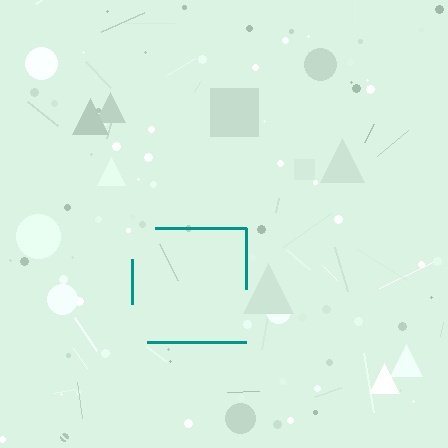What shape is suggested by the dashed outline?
The dashed outline suggests a square.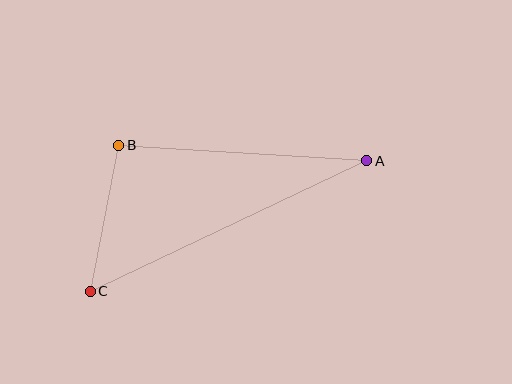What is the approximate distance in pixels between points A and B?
The distance between A and B is approximately 248 pixels.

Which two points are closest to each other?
Points B and C are closest to each other.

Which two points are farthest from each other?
Points A and C are farthest from each other.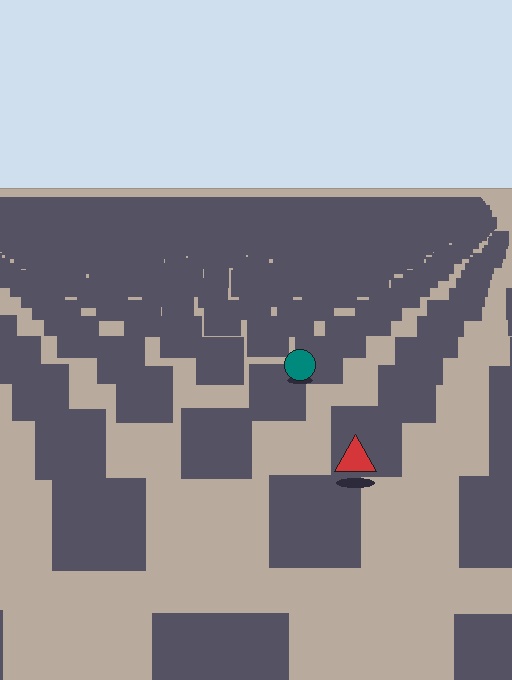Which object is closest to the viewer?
The red triangle is closest. The texture marks near it are larger and more spread out.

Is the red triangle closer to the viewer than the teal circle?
Yes. The red triangle is closer — you can tell from the texture gradient: the ground texture is coarser near it.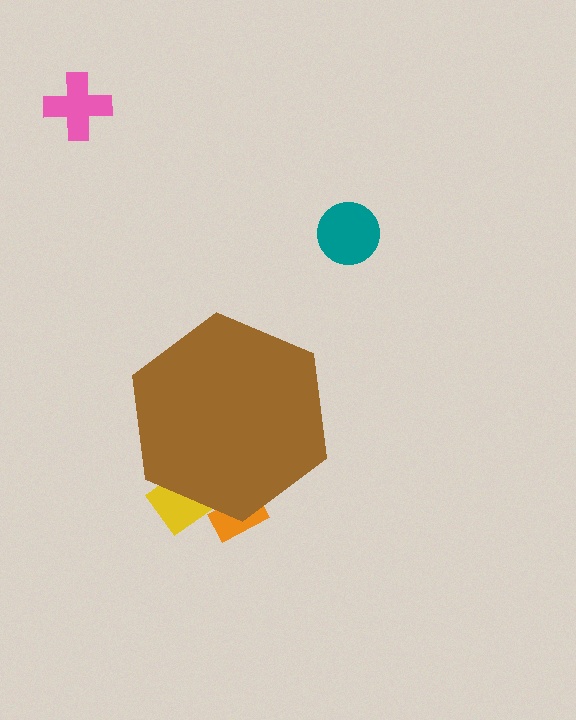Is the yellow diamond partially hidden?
Yes, the yellow diamond is partially hidden behind the brown hexagon.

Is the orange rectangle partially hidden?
Yes, the orange rectangle is partially hidden behind the brown hexagon.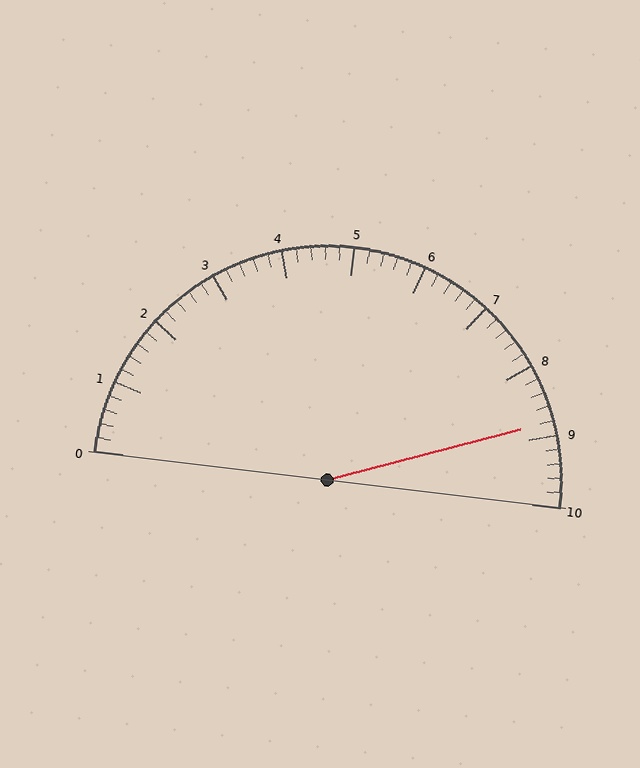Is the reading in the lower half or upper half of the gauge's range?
The reading is in the upper half of the range (0 to 10).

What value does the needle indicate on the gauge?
The needle indicates approximately 8.8.